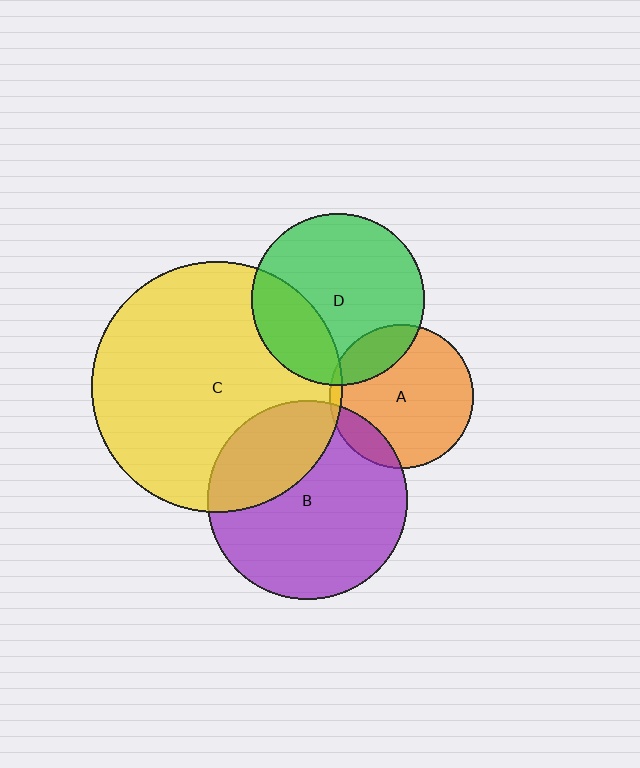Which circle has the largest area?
Circle C (yellow).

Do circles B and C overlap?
Yes.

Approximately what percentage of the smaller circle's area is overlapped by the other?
Approximately 30%.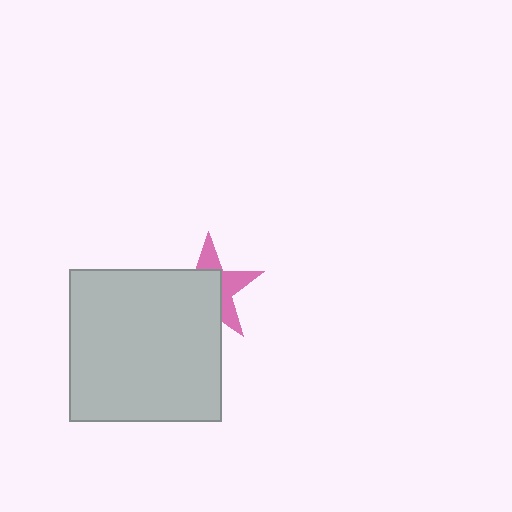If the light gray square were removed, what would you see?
You would see the complete pink star.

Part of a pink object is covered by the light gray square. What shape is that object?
It is a star.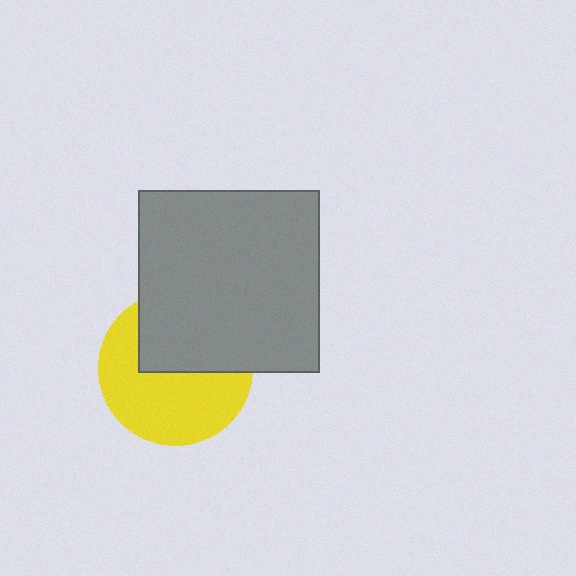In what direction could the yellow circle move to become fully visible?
The yellow circle could move down. That would shift it out from behind the gray square entirely.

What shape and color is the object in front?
The object in front is a gray square.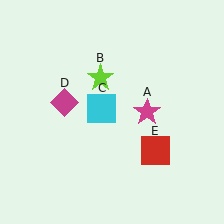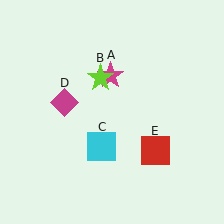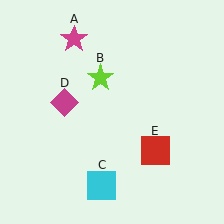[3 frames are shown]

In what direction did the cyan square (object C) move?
The cyan square (object C) moved down.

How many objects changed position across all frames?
2 objects changed position: magenta star (object A), cyan square (object C).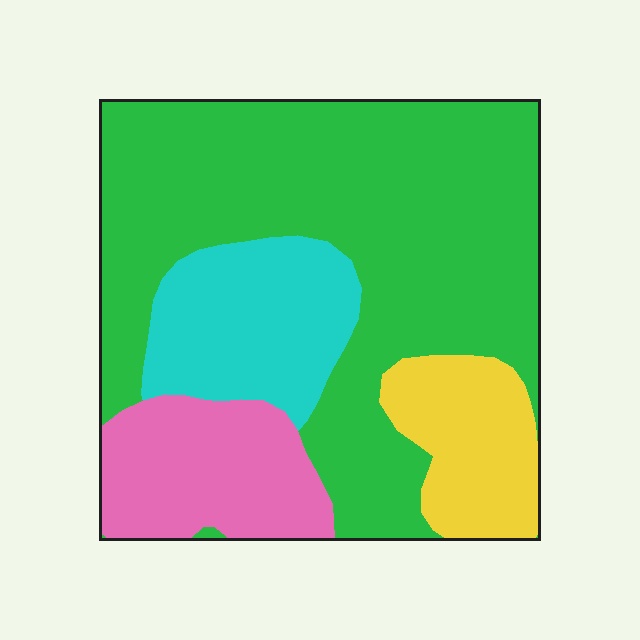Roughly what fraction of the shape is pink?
Pink covers 15% of the shape.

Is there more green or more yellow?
Green.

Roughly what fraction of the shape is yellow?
Yellow takes up about one eighth (1/8) of the shape.